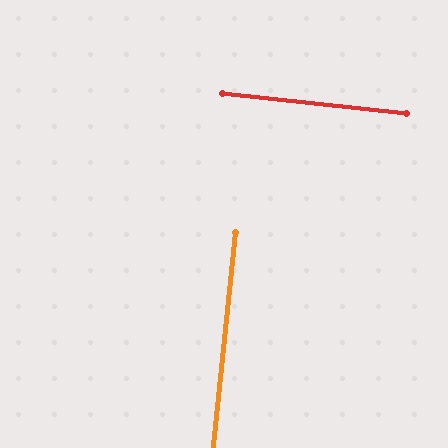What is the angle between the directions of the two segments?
Approximately 90 degrees.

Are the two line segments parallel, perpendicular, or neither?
Perpendicular — they meet at approximately 90°.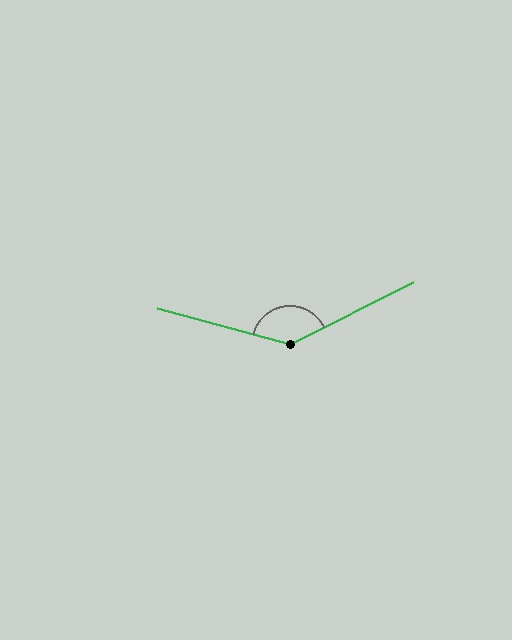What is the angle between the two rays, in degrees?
Approximately 138 degrees.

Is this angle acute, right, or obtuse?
It is obtuse.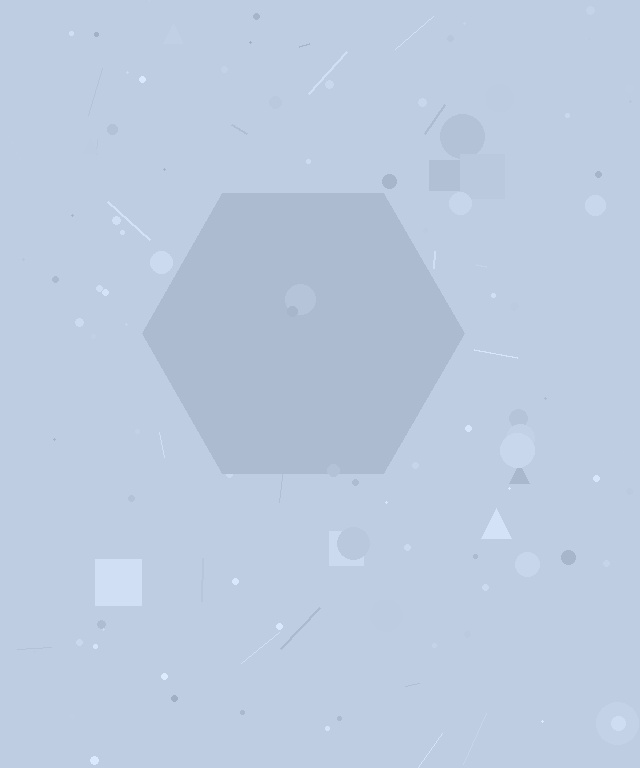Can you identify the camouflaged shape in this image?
The camouflaged shape is a hexagon.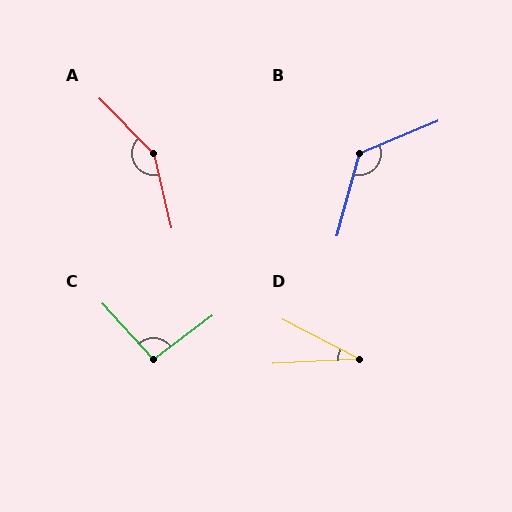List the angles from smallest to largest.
D (30°), C (96°), B (128°), A (148°).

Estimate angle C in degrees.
Approximately 96 degrees.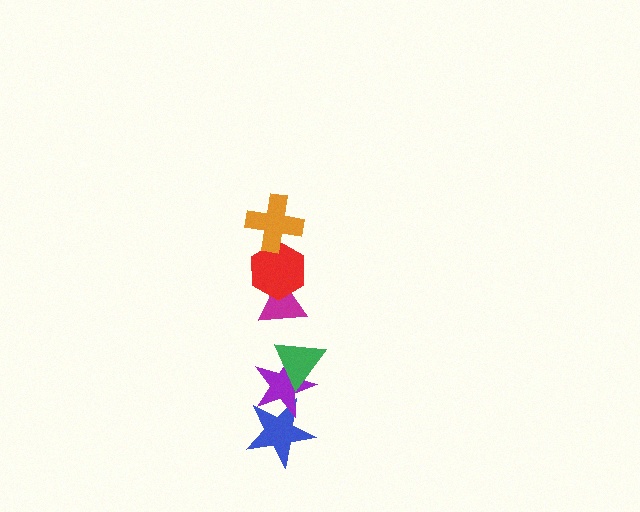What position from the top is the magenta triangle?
The magenta triangle is 3rd from the top.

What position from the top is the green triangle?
The green triangle is 4th from the top.